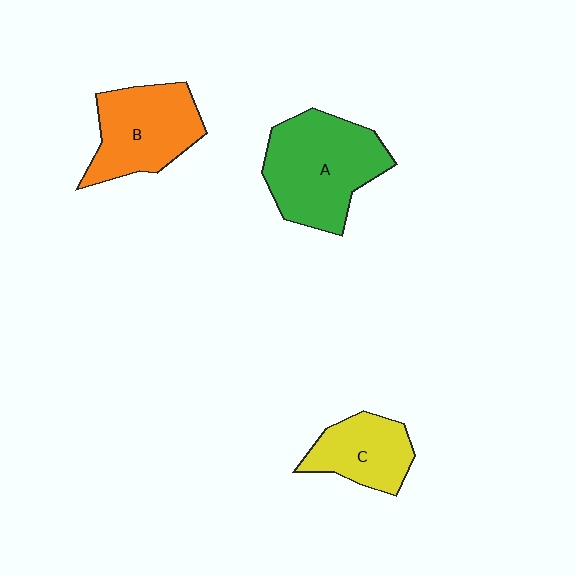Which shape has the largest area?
Shape A (green).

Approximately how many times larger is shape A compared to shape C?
Approximately 1.7 times.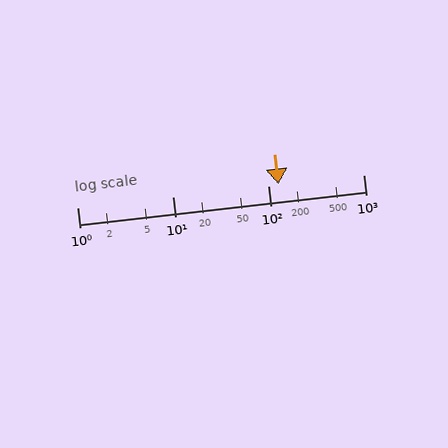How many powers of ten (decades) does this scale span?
The scale spans 3 decades, from 1 to 1000.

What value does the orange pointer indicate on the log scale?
The pointer indicates approximately 130.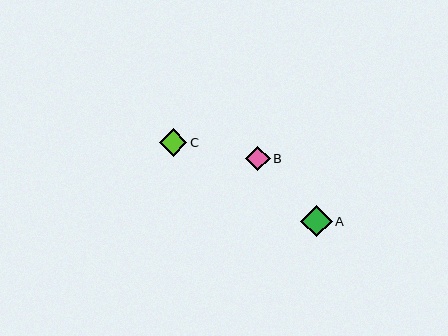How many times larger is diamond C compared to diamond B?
Diamond C is approximately 1.1 times the size of diamond B.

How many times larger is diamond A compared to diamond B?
Diamond A is approximately 1.3 times the size of diamond B.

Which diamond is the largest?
Diamond A is the largest with a size of approximately 32 pixels.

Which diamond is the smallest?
Diamond B is the smallest with a size of approximately 25 pixels.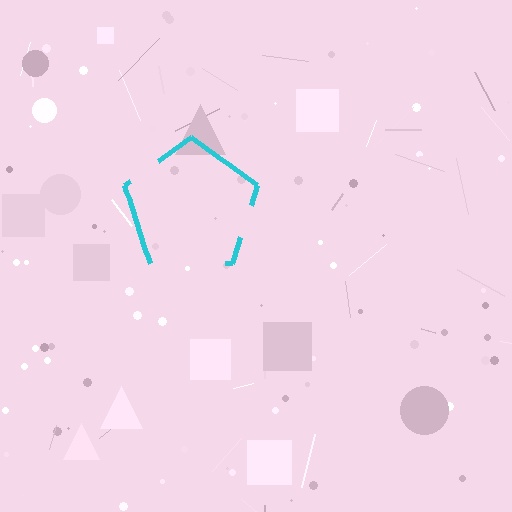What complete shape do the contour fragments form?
The contour fragments form a pentagon.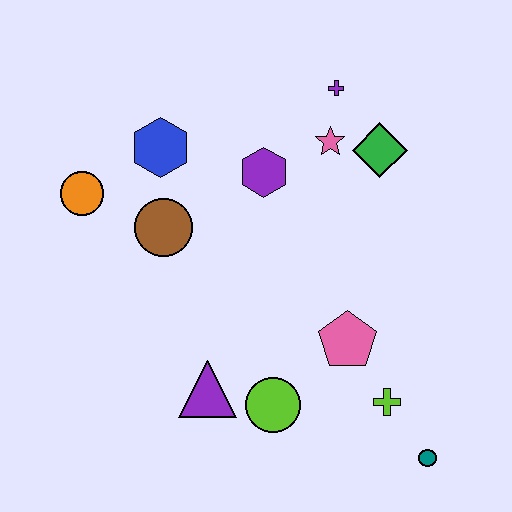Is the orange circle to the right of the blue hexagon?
No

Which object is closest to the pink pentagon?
The lime cross is closest to the pink pentagon.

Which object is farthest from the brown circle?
The teal circle is farthest from the brown circle.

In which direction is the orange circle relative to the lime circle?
The orange circle is above the lime circle.